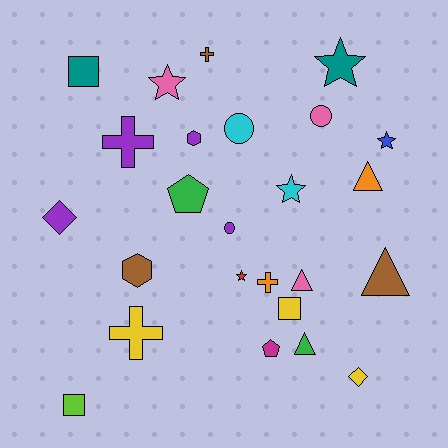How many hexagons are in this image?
There are 2 hexagons.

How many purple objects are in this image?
There are 4 purple objects.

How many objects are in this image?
There are 25 objects.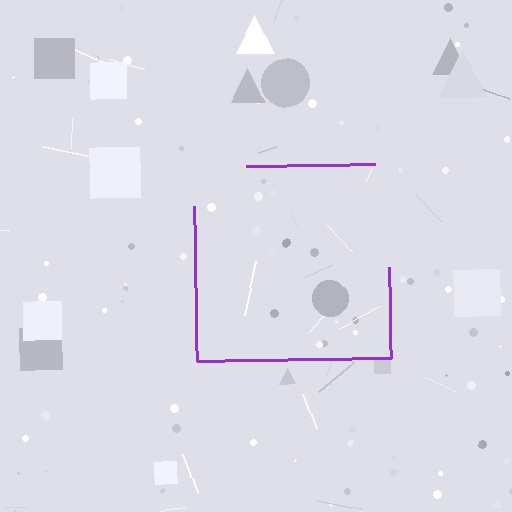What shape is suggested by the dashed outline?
The dashed outline suggests a square.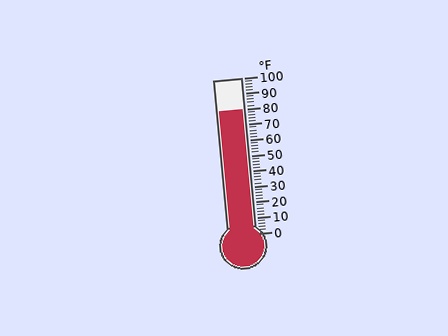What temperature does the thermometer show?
The thermometer shows approximately 80°F.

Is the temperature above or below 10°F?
The temperature is above 10°F.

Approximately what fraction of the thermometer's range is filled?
The thermometer is filled to approximately 80% of its range.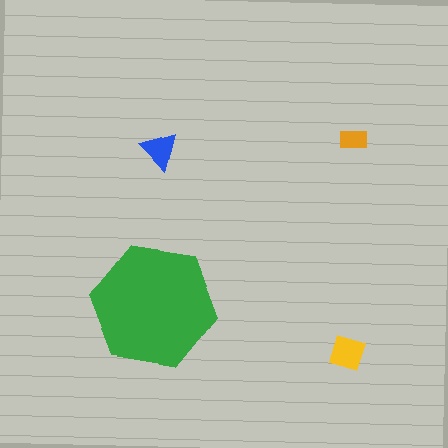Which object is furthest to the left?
The green hexagon is leftmost.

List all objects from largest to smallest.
The green hexagon, the yellow square, the blue triangle, the orange rectangle.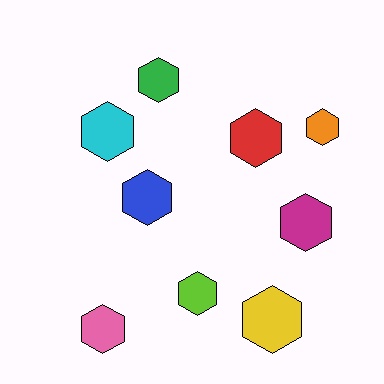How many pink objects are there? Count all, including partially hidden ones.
There is 1 pink object.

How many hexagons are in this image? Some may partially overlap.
There are 9 hexagons.